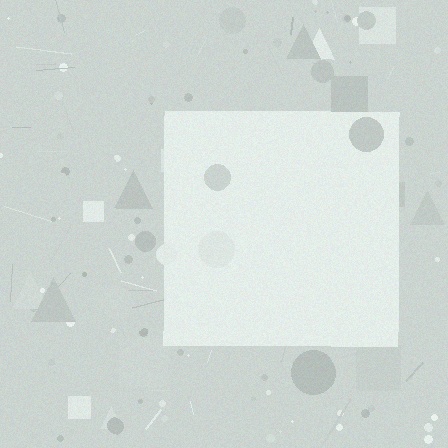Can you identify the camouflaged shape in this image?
The camouflaged shape is a square.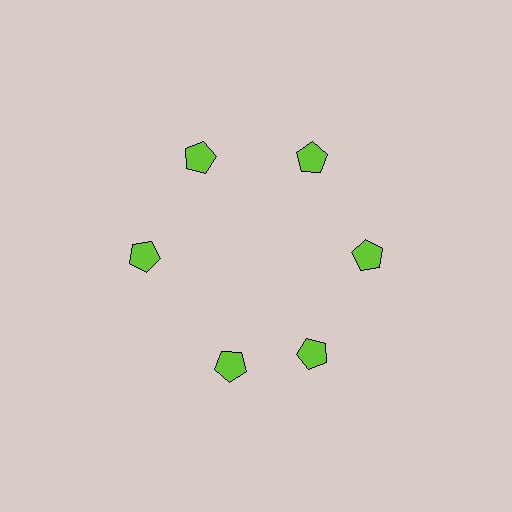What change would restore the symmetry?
The symmetry would be restored by rotating it back into even spacing with its neighbors so that all 6 pentagons sit at equal angles and equal distance from the center.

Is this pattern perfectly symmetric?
No. The 6 lime pentagons are arranged in a ring, but one element near the 7 o'clock position is rotated out of alignment along the ring, breaking the 6-fold rotational symmetry.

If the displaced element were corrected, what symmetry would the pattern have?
It would have 6-fold rotational symmetry — the pattern would map onto itself every 60 degrees.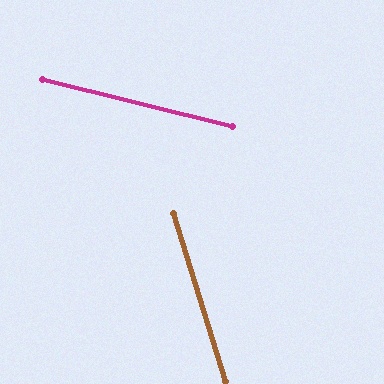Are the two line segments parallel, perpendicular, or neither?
Neither parallel nor perpendicular — they differ by about 59°.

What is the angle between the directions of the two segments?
Approximately 59 degrees.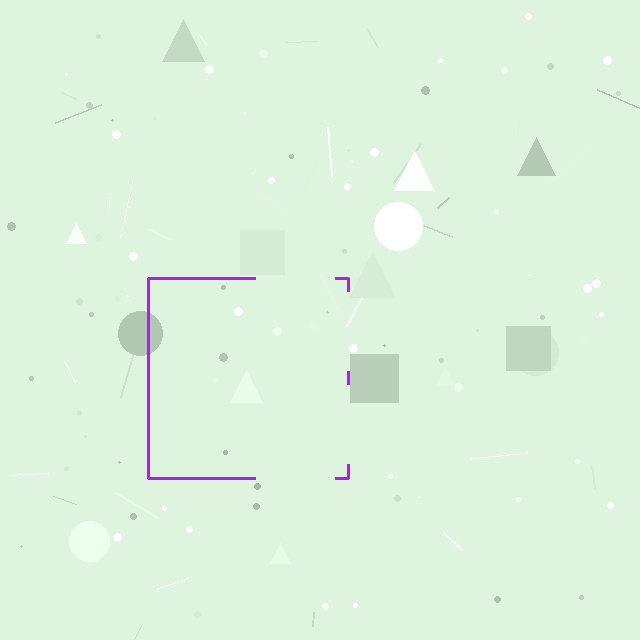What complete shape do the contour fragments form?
The contour fragments form a square.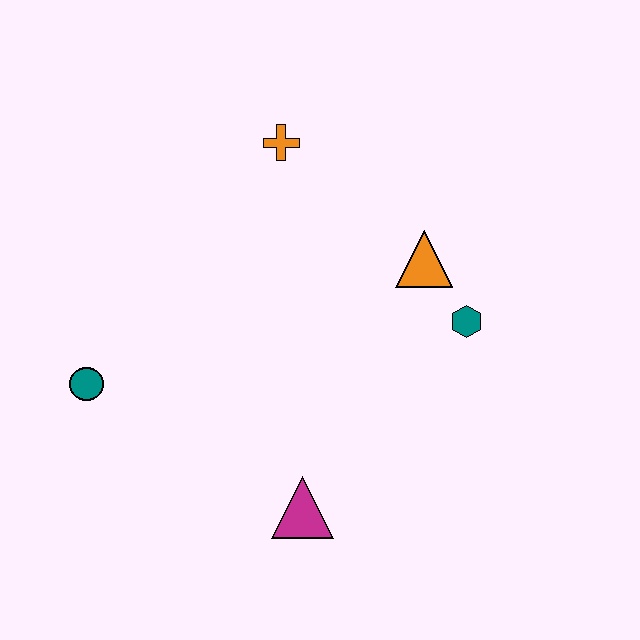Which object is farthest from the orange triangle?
The teal circle is farthest from the orange triangle.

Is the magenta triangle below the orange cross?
Yes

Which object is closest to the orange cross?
The orange triangle is closest to the orange cross.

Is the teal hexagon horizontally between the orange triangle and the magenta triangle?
No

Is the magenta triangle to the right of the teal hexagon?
No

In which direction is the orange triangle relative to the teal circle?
The orange triangle is to the right of the teal circle.